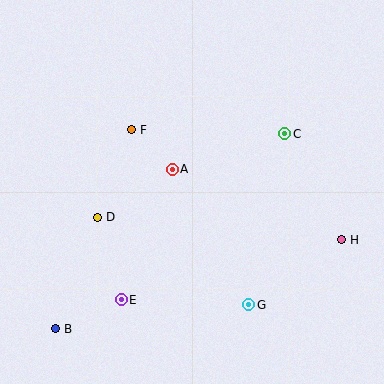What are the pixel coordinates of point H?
Point H is at (342, 240).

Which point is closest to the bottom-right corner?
Point H is closest to the bottom-right corner.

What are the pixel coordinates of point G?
Point G is at (249, 305).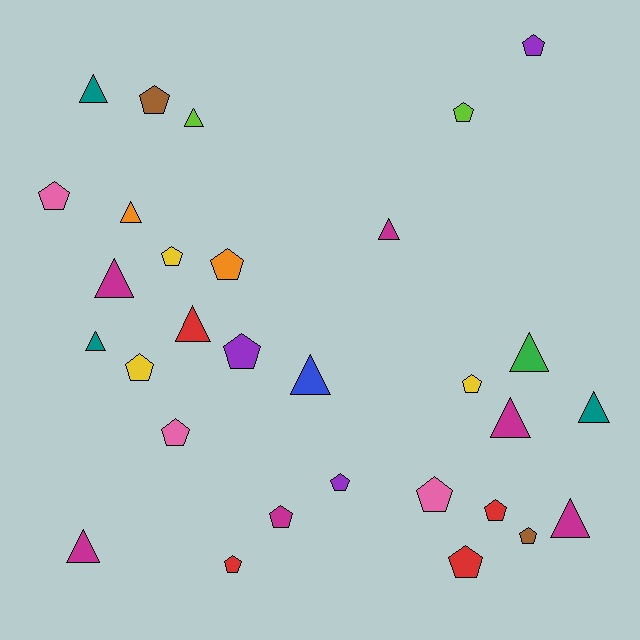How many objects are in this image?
There are 30 objects.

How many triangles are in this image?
There are 13 triangles.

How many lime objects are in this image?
There are 2 lime objects.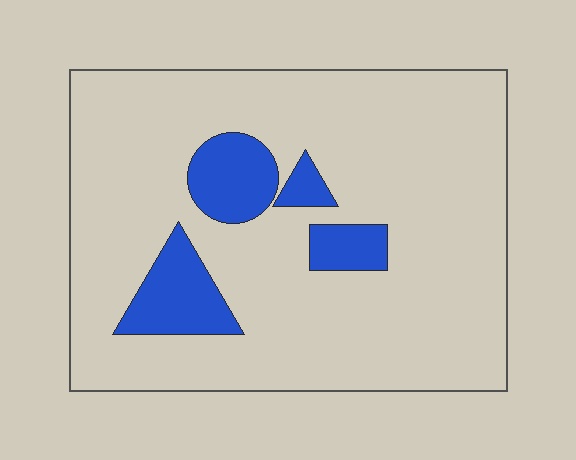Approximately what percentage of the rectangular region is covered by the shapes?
Approximately 15%.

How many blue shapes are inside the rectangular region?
4.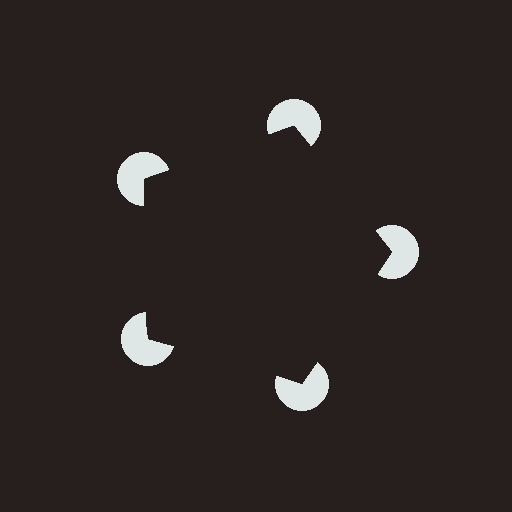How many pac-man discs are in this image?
There are 5 — one at each vertex of the illusory pentagon.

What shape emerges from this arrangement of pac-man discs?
An illusory pentagon — its edges are inferred from the aligned wedge cuts in the pac-man discs, not physically drawn.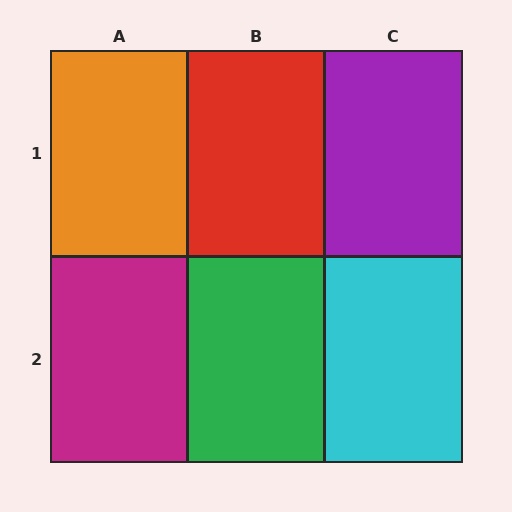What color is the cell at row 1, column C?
Purple.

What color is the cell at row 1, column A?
Orange.